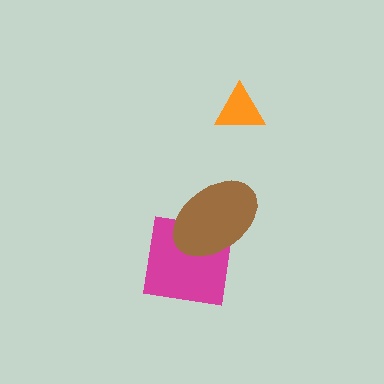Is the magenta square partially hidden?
Yes, it is partially covered by another shape.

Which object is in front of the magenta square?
The brown ellipse is in front of the magenta square.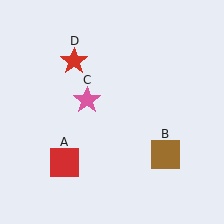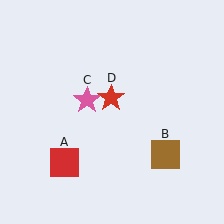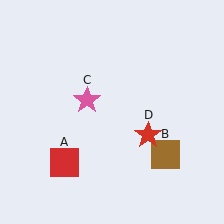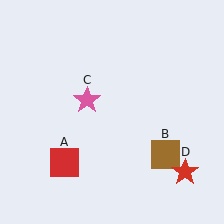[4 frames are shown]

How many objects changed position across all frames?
1 object changed position: red star (object D).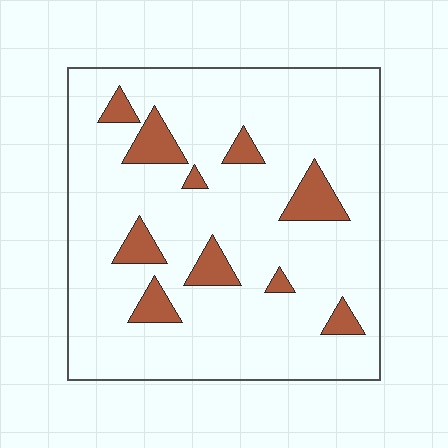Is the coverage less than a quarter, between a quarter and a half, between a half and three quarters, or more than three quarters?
Less than a quarter.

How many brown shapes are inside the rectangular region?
10.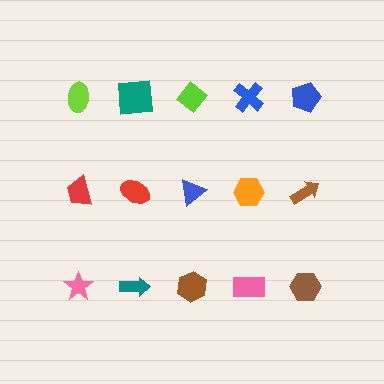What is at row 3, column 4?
A pink rectangle.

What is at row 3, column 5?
A brown hexagon.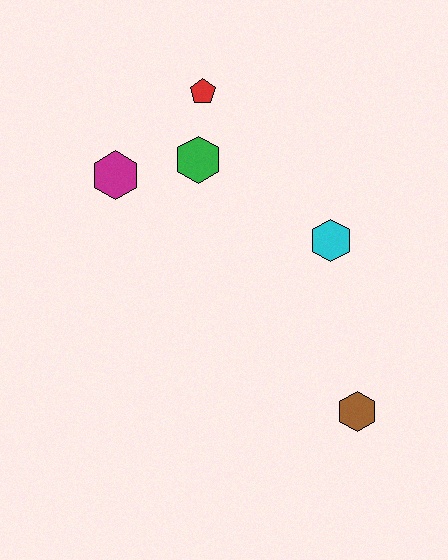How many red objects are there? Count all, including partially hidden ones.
There is 1 red object.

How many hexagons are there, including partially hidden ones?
There are 4 hexagons.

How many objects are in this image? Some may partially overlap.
There are 5 objects.